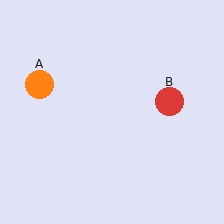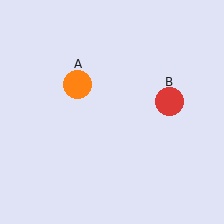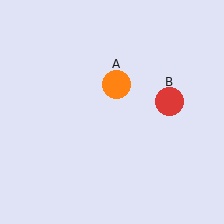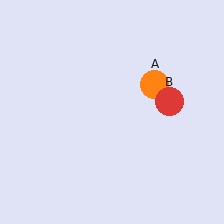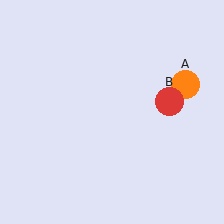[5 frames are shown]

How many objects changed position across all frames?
1 object changed position: orange circle (object A).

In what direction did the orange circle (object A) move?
The orange circle (object A) moved right.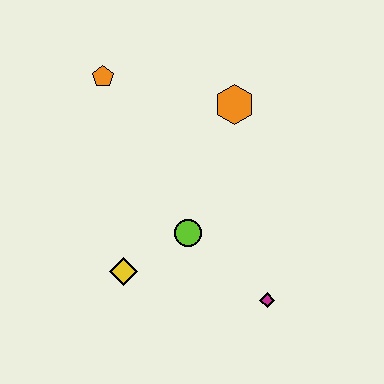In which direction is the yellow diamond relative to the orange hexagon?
The yellow diamond is below the orange hexagon.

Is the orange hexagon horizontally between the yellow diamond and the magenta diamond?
Yes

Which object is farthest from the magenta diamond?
The orange pentagon is farthest from the magenta diamond.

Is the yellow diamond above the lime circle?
No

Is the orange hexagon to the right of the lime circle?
Yes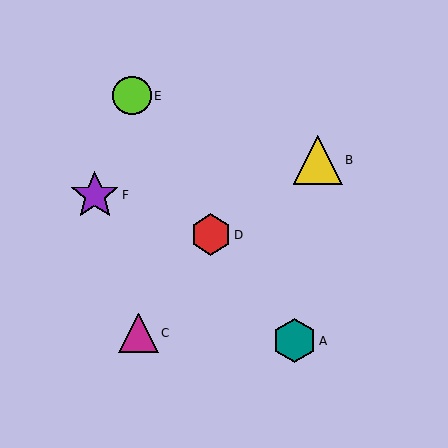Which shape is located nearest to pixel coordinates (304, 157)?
The yellow triangle (labeled B) at (318, 160) is nearest to that location.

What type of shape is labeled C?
Shape C is a magenta triangle.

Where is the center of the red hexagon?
The center of the red hexagon is at (211, 235).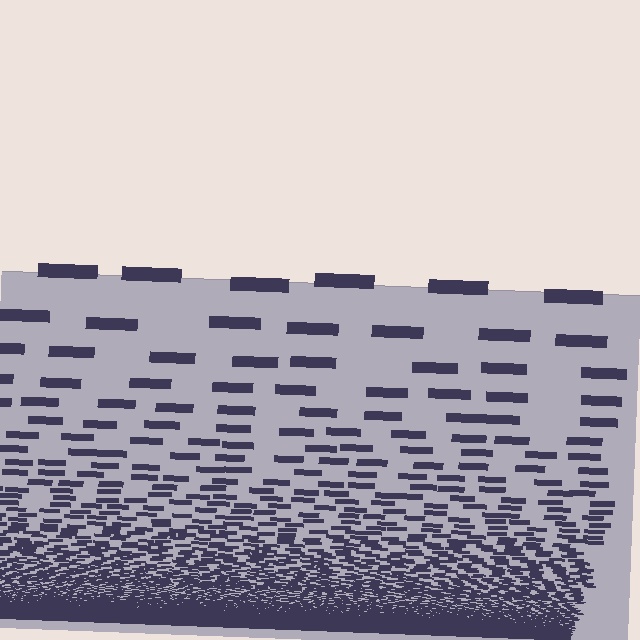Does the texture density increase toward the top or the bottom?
Density increases toward the bottom.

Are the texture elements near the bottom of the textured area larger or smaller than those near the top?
Smaller. The gradient is inverted — elements near the bottom are smaller and denser.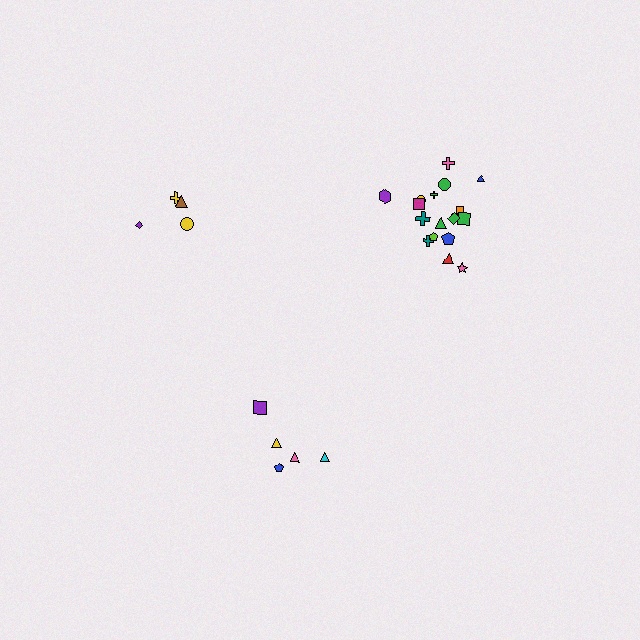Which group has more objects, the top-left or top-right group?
The top-right group.